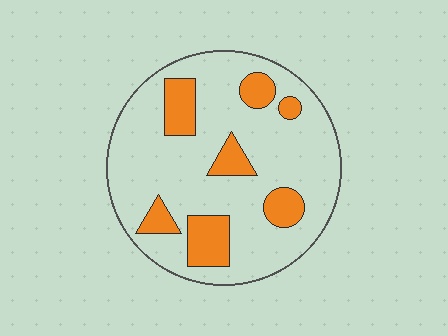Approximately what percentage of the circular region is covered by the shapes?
Approximately 20%.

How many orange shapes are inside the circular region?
7.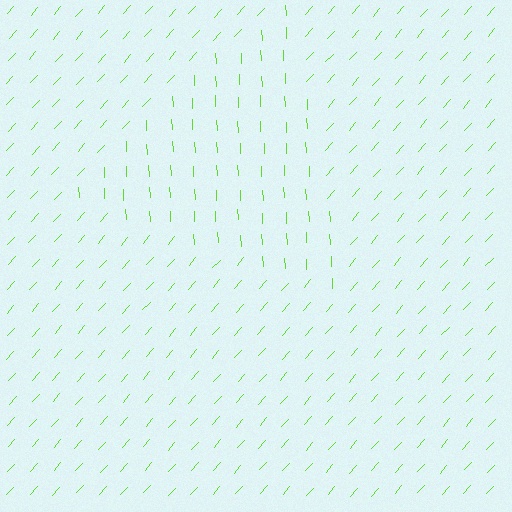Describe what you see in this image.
The image is filled with small lime line segments. A triangle region in the image has lines oriented differently from the surrounding lines, creating a visible texture boundary.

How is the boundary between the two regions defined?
The boundary is defined purely by a change in line orientation (approximately 45 degrees difference). All lines are the same color and thickness.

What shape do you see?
I see a triangle.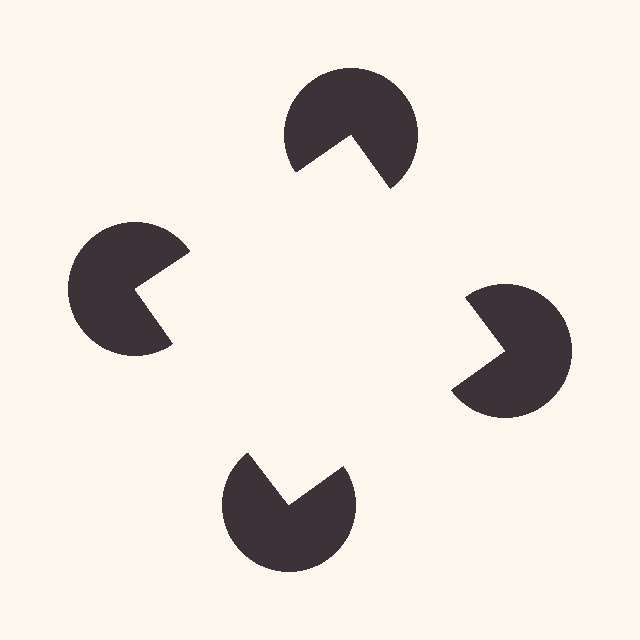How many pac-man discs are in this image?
There are 4 — one at each vertex of the illusory square.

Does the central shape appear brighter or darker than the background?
It typically appears slightly brighter than the background, even though no actual brightness change is drawn.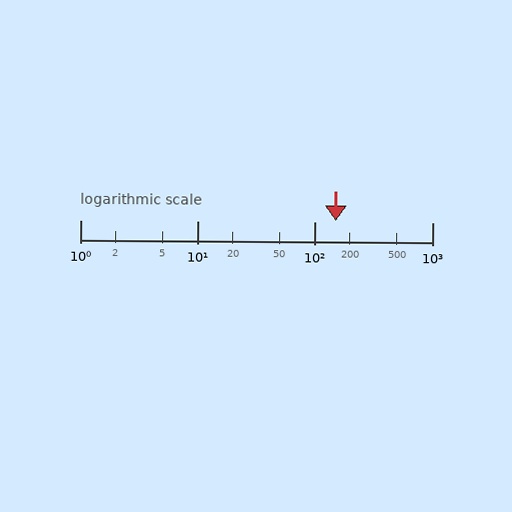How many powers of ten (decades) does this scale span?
The scale spans 3 decades, from 1 to 1000.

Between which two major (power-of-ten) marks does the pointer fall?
The pointer is between 100 and 1000.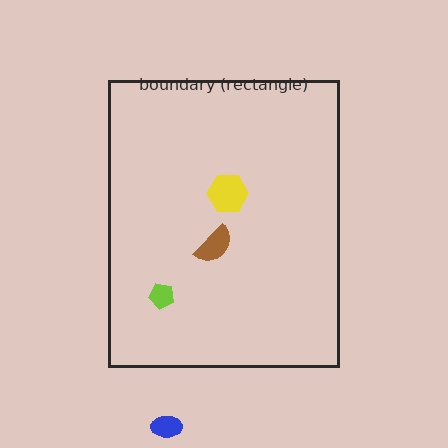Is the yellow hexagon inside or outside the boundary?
Inside.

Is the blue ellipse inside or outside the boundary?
Outside.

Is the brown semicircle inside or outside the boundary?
Inside.